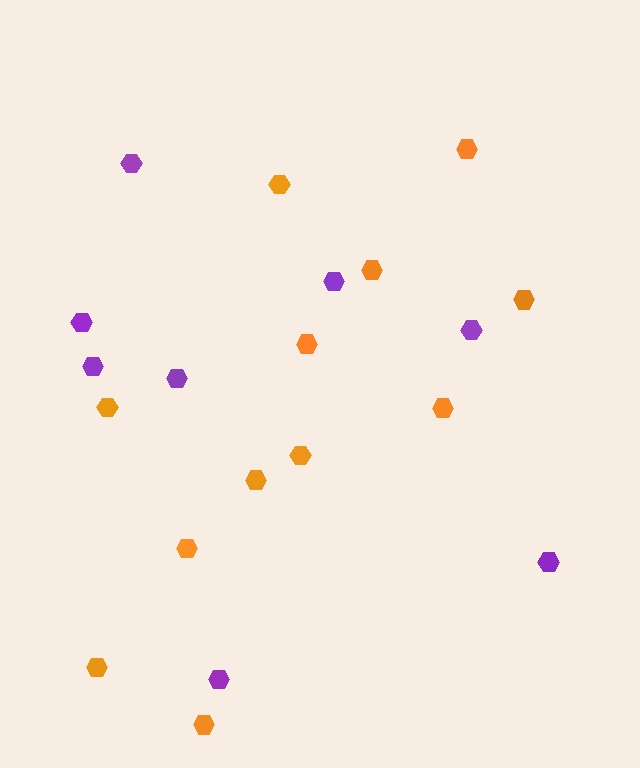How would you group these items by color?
There are 2 groups: one group of orange hexagons (12) and one group of purple hexagons (8).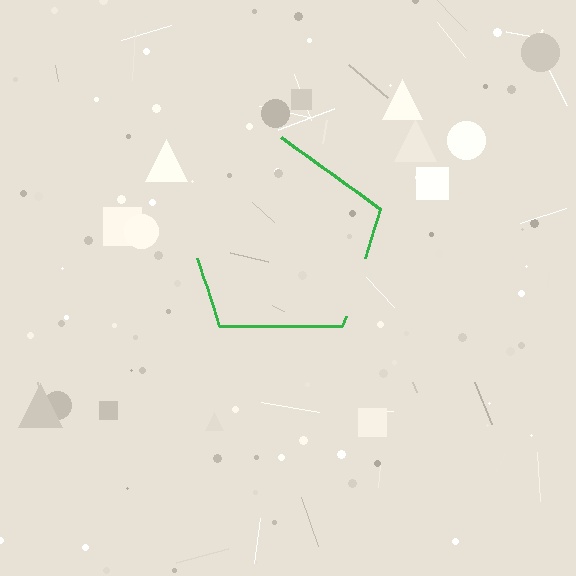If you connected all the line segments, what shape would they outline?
They would outline a pentagon.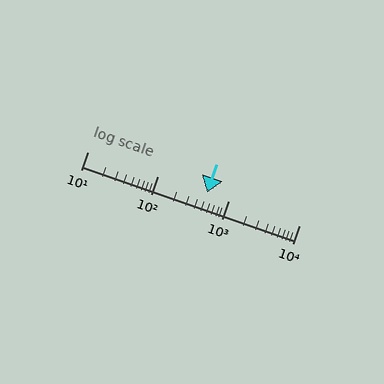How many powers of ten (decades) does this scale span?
The scale spans 3 decades, from 10 to 10000.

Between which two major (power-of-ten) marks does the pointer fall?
The pointer is between 100 and 1000.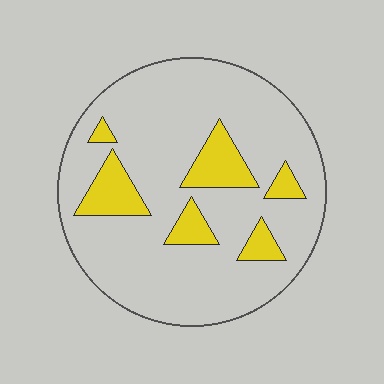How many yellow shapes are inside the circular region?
6.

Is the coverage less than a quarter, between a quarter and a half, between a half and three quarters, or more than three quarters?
Less than a quarter.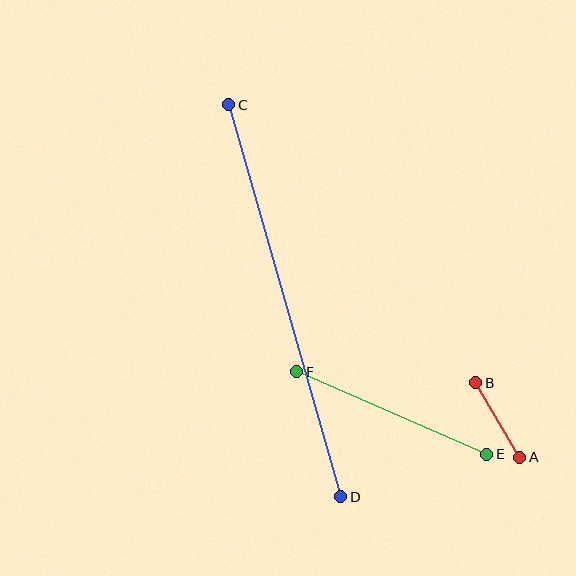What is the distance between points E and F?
The distance is approximately 208 pixels.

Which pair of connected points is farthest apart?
Points C and D are farthest apart.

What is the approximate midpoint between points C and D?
The midpoint is at approximately (285, 301) pixels.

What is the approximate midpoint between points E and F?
The midpoint is at approximately (392, 413) pixels.